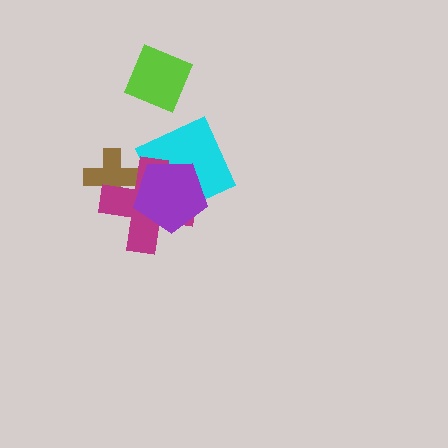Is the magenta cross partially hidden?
Yes, it is partially covered by another shape.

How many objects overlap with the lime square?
0 objects overlap with the lime square.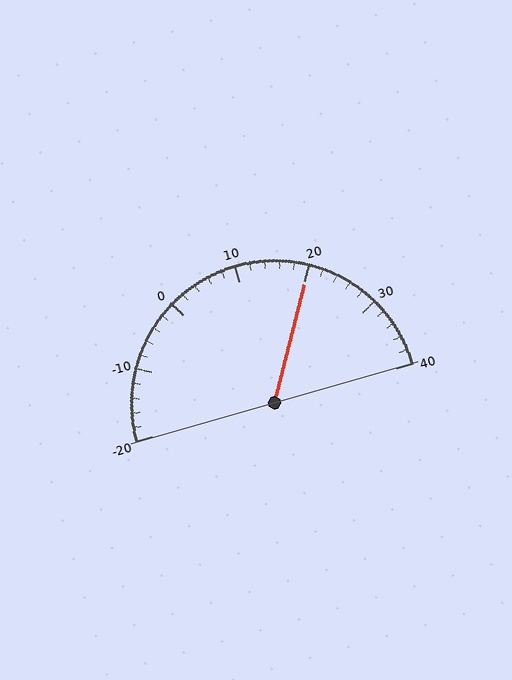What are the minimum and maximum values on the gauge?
The gauge ranges from -20 to 40.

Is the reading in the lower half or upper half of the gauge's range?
The reading is in the upper half of the range (-20 to 40).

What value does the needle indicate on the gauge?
The needle indicates approximately 20.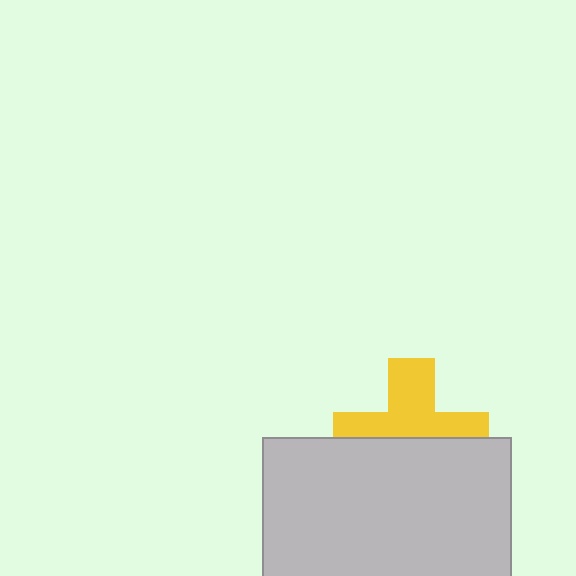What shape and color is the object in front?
The object in front is a light gray rectangle.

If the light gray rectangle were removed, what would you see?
You would see the complete yellow cross.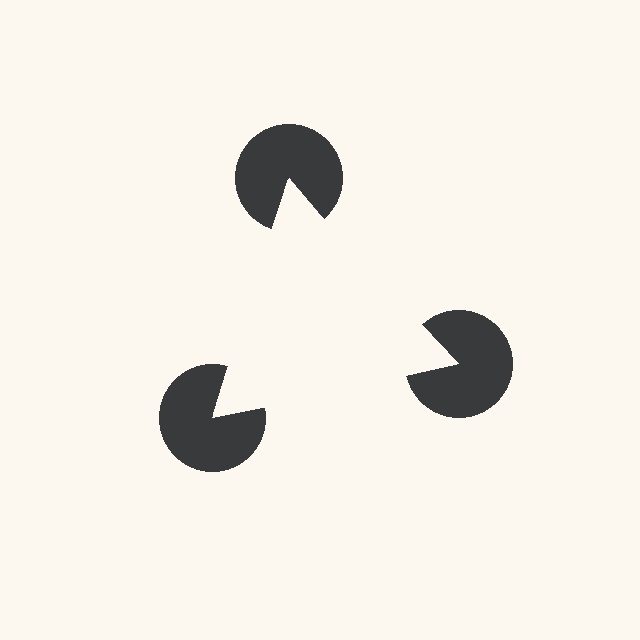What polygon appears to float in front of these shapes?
An illusory triangle — its edges are inferred from the aligned wedge cuts in the pac-man discs, not physically drawn.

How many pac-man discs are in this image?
There are 3 — one at each vertex of the illusory triangle.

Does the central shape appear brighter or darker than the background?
It typically appears slightly brighter than the background, even though no actual brightness change is drawn.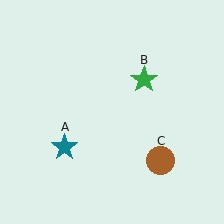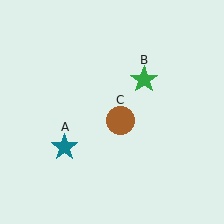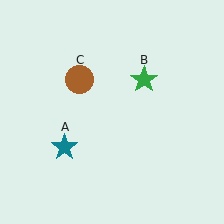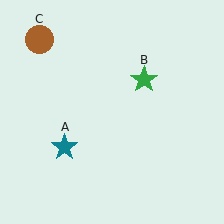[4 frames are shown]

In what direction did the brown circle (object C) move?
The brown circle (object C) moved up and to the left.